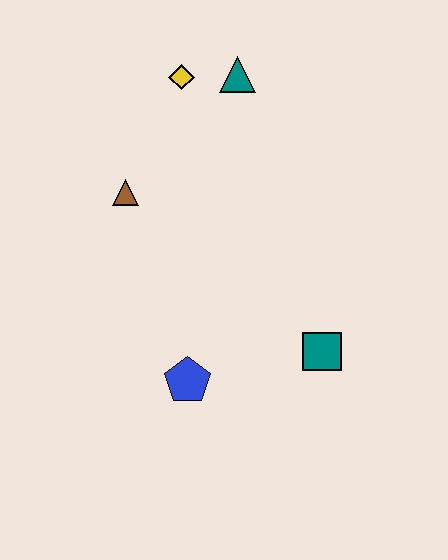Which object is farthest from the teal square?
The yellow diamond is farthest from the teal square.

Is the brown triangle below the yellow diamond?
Yes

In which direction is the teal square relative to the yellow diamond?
The teal square is below the yellow diamond.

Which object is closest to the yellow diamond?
The teal triangle is closest to the yellow diamond.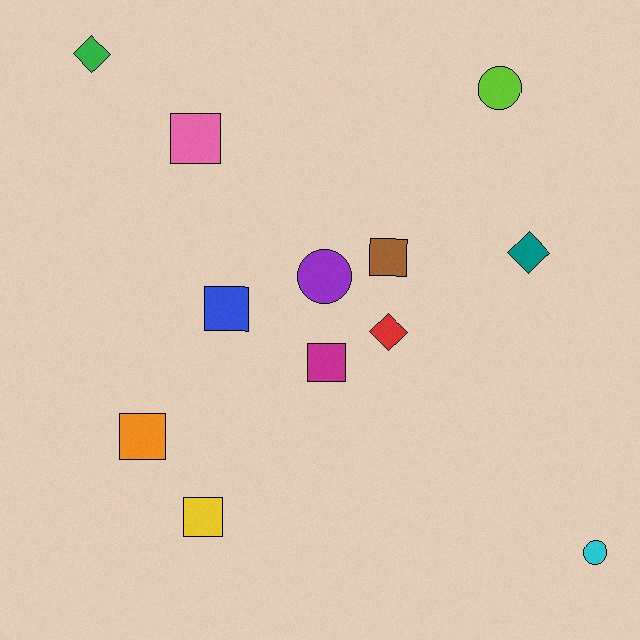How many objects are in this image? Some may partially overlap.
There are 12 objects.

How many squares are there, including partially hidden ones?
There are 6 squares.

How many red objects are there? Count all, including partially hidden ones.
There is 1 red object.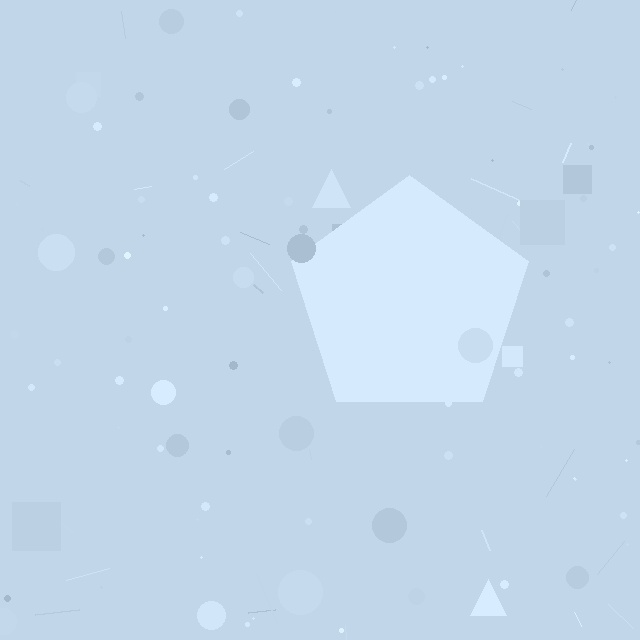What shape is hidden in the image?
A pentagon is hidden in the image.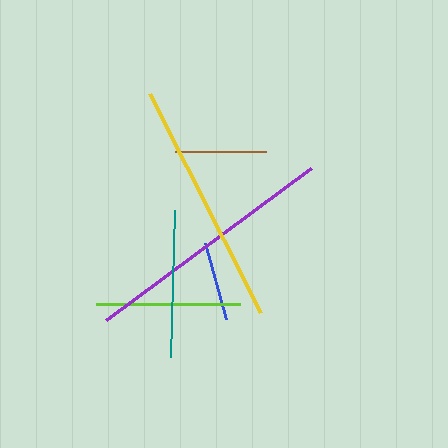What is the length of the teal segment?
The teal segment is approximately 147 pixels long.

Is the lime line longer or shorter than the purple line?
The purple line is longer than the lime line.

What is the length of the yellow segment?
The yellow segment is approximately 245 pixels long.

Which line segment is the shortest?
The blue line is the shortest at approximately 79 pixels.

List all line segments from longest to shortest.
From longest to shortest: purple, yellow, teal, lime, brown, blue.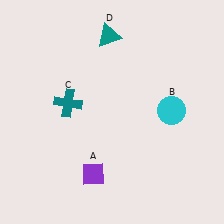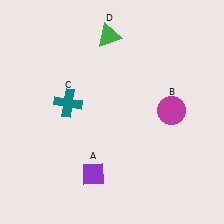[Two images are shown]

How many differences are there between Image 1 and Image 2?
There are 2 differences between the two images.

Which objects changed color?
B changed from cyan to magenta. D changed from teal to green.